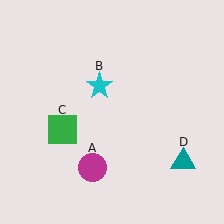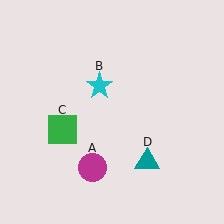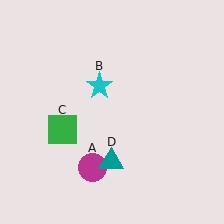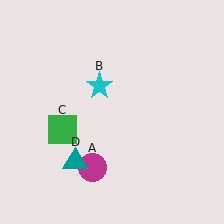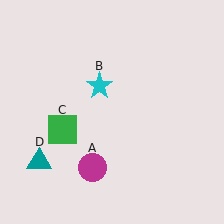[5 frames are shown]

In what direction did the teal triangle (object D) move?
The teal triangle (object D) moved left.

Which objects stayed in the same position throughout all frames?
Magenta circle (object A) and cyan star (object B) and green square (object C) remained stationary.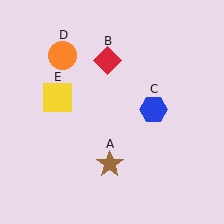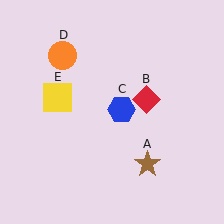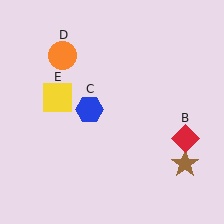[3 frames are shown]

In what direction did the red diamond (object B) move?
The red diamond (object B) moved down and to the right.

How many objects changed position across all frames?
3 objects changed position: brown star (object A), red diamond (object B), blue hexagon (object C).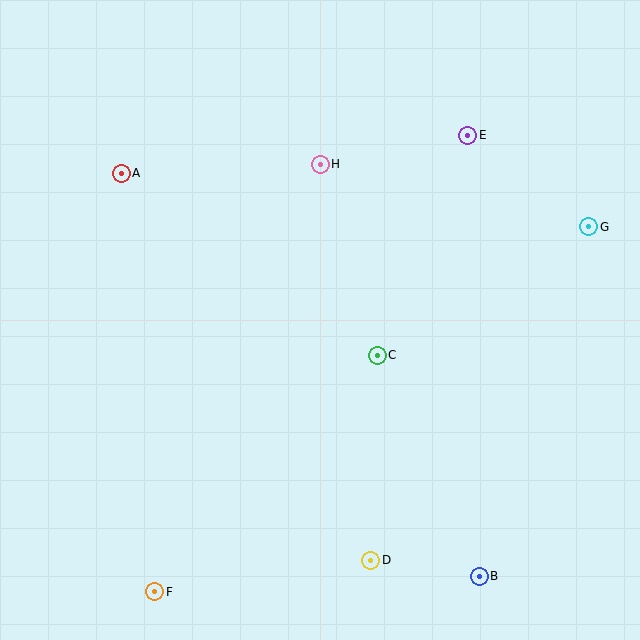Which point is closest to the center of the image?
Point C at (377, 355) is closest to the center.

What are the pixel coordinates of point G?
Point G is at (589, 227).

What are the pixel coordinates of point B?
Point B is at (479, 576).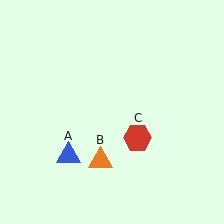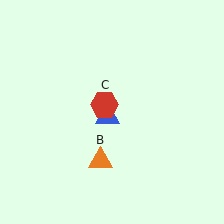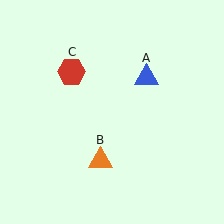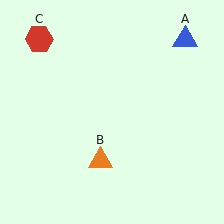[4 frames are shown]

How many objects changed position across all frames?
2 objects changed position: blue triangle (object A), red hexagon (object C).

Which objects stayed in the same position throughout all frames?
Orange triangle (object B) remained stationary.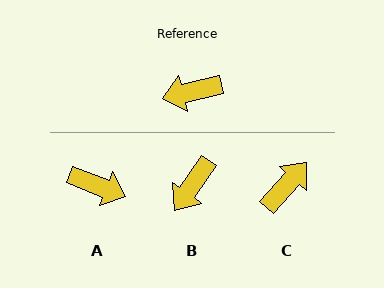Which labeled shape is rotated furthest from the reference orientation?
C, about 145 degrees away.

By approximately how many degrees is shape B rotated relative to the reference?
Approximately 41 degrees counter-clockwise.